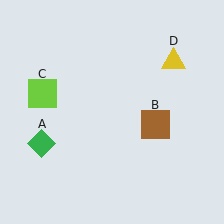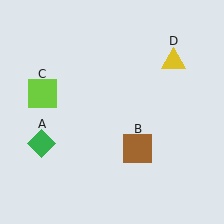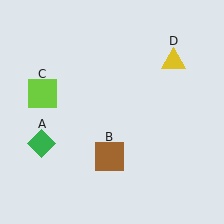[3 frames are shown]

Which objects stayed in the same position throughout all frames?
Green diamond (object A) and lime square (object C) and yellow triangle (object D) remained stationary.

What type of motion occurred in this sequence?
The brown square (object B) rotated clockwise around the center of the scene.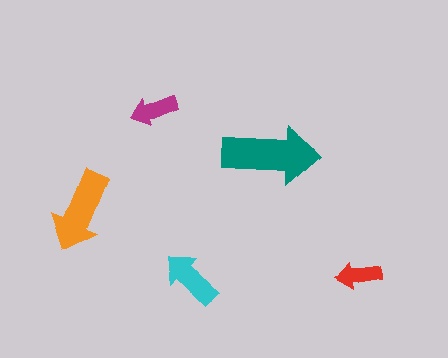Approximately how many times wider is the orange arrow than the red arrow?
About 2 times wider.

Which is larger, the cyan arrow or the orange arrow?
The orange one.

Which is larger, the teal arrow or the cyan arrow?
The teal one.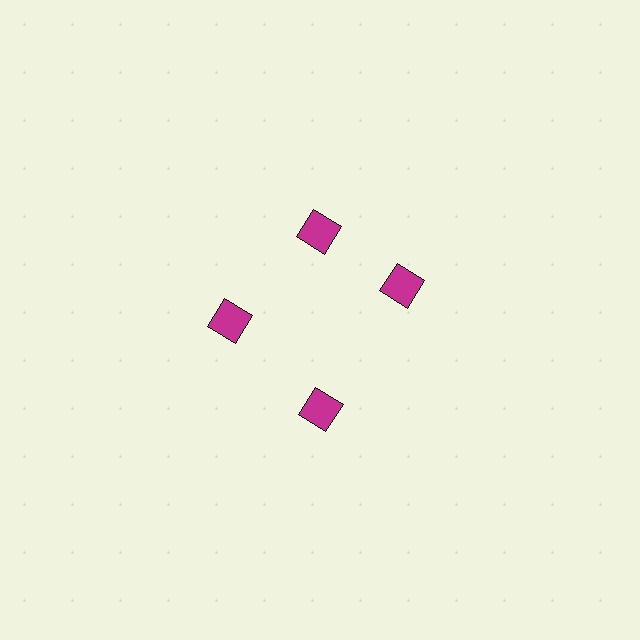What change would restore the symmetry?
The symmetry would be restored by rotating it back into even spacing with its neighbors so that all 4 squares sit at equal angles and equal distance from the center.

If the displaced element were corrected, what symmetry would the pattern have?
It would have 4-fold rotational symmetry — the pattern would map onto itself every 90 degrees.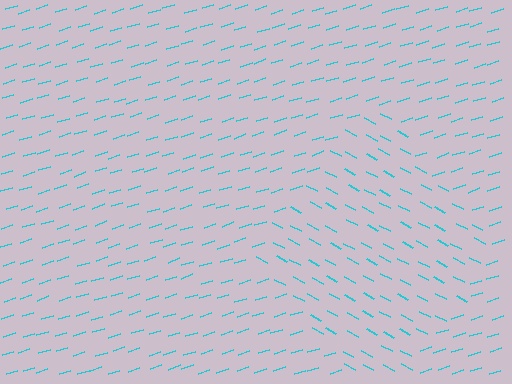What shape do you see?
I see a diamond.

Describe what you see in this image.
The image is filled with small cyan line segments. A diamond region in the image has lines oriented differently from the surrounding lines, creating a visible texture boundary.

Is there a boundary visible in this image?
Yes, there is a texture boundary formed by a change in line orientation.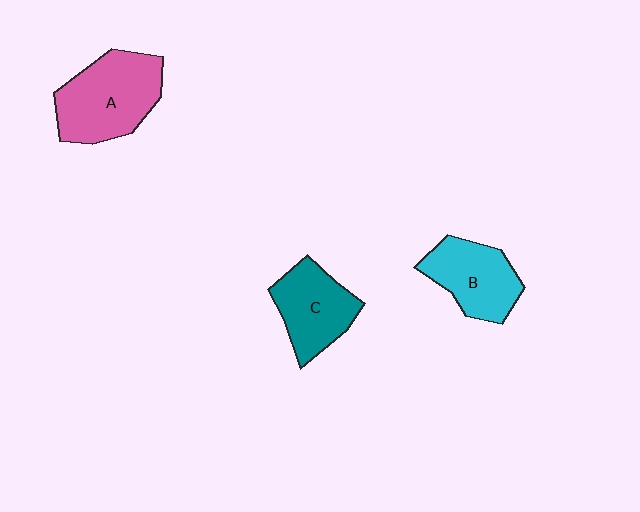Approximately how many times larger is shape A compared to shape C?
Approximately 1.3 times.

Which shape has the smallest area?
Shape C (teal).